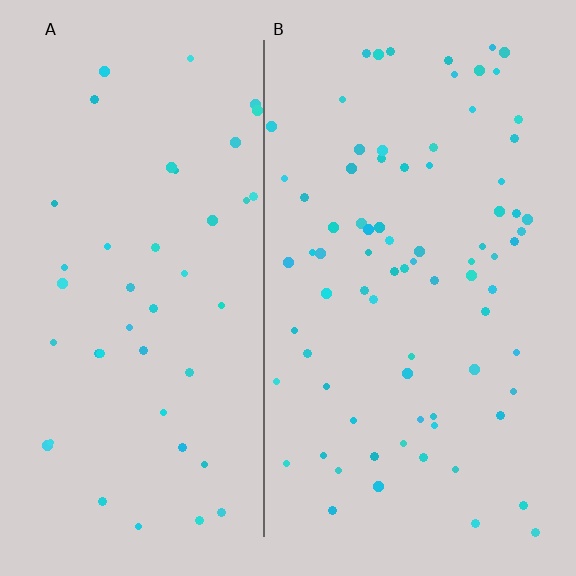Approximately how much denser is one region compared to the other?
Approximately 1.8× — region B over region A.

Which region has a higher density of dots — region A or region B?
B (the right).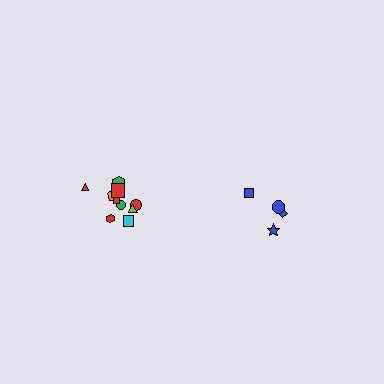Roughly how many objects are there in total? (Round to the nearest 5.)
Roughly 15 objects in total.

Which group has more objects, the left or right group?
The left group.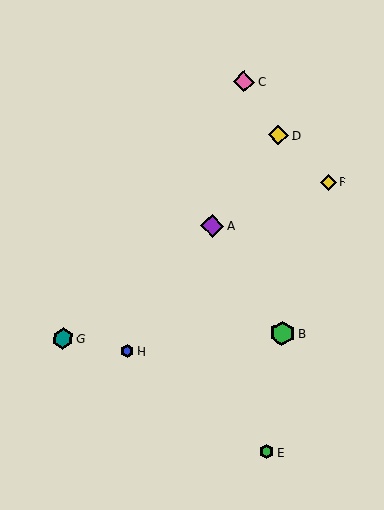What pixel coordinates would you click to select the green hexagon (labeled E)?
Click at (267, 452) to select the green hexagon E.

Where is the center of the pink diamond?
The center of the pink diamond is at (244, 82).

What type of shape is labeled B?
Shape B is a green hexagon.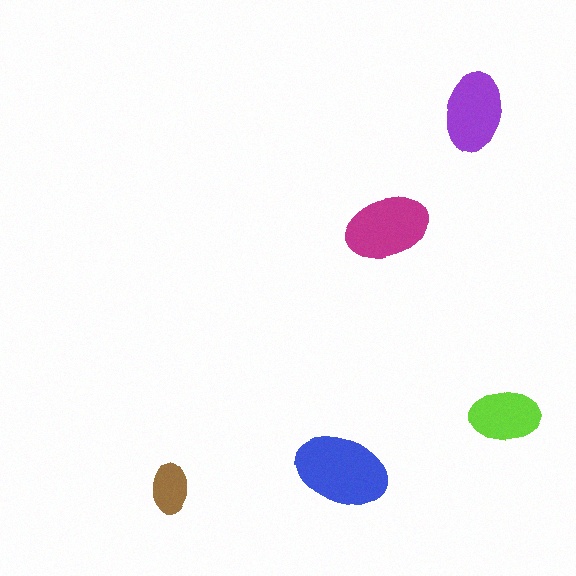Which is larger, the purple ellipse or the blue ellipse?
The blue one.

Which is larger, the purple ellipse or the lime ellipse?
The purple one.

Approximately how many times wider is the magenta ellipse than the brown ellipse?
About 1.5 times wider.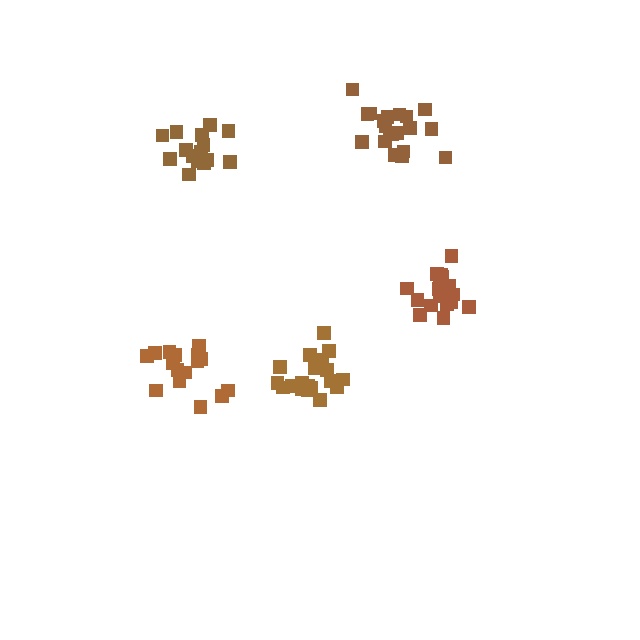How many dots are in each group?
Group 1: 20 dots, Group 2: 15 dots, Group 3: 17 dots, Group 4: 17 dots, Group 5: 20 dots (89 total).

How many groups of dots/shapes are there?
There are 5 groups.